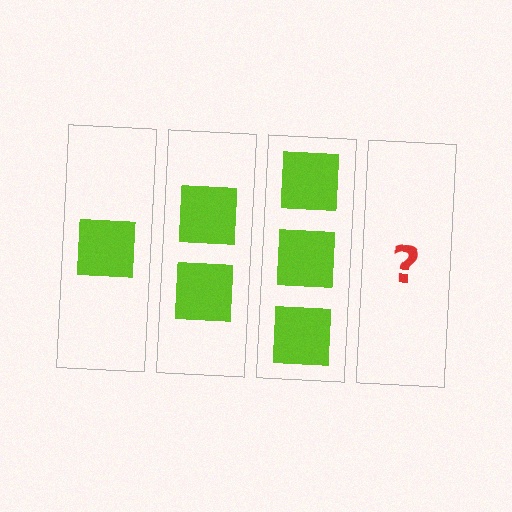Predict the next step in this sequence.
The next step is 4 squares.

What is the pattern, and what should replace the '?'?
The pattern is that each step adds one more square. The '?' should be 4 squares.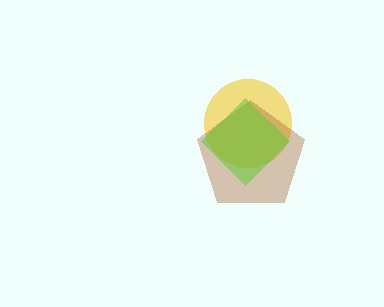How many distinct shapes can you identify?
There are 3 distinct shapes: a yellow circle, a brown pentagon, a lime diamond.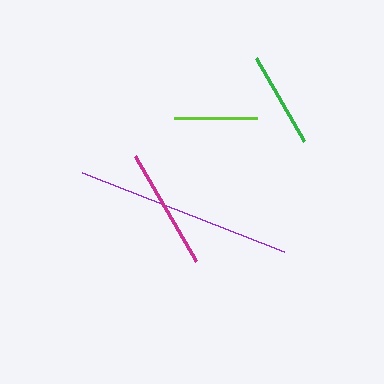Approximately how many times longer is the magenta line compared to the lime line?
The magenta line is approximately 1.5 times the length of the lime line.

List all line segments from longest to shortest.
From longest to shortest: purple, magenta, green, lime.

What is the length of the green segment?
The green segment is approximately 96 pixels long.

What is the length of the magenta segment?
The magenta segment is approximately 122 pixels long.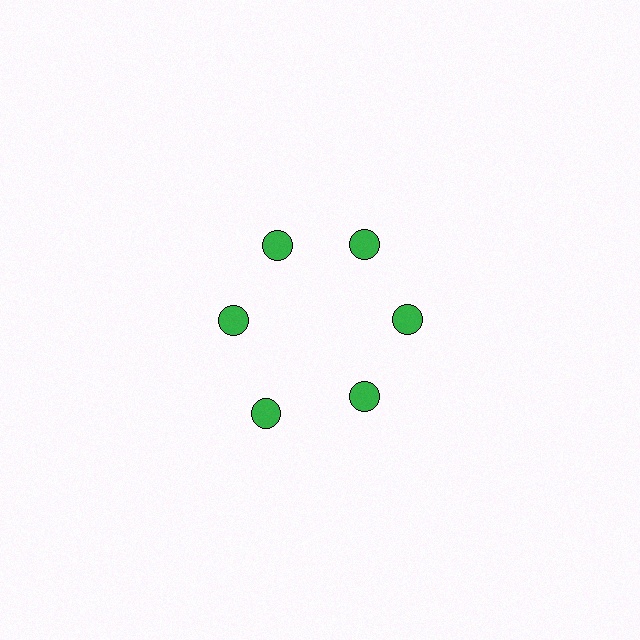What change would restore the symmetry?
The symmetry would be restored by moving it inward, back onto the ring so that all 6 circles sit at equal angles and equal distance from the center.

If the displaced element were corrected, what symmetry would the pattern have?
It would have 6-fold rotational symmetry — the pattern would map onto itself every 60 degrees.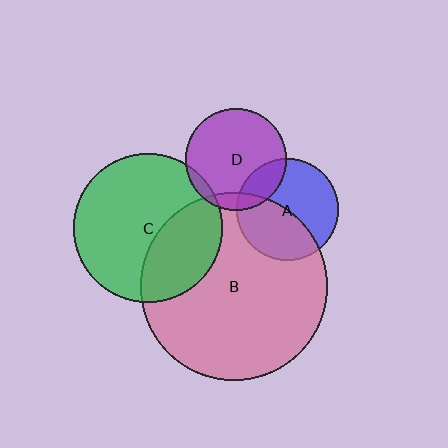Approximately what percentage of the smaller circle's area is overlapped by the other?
Approximately 45%.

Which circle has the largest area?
Circle B (pink).